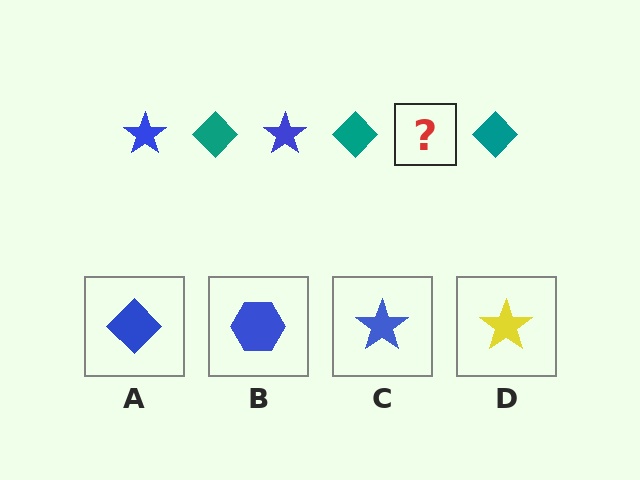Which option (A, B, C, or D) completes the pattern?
C.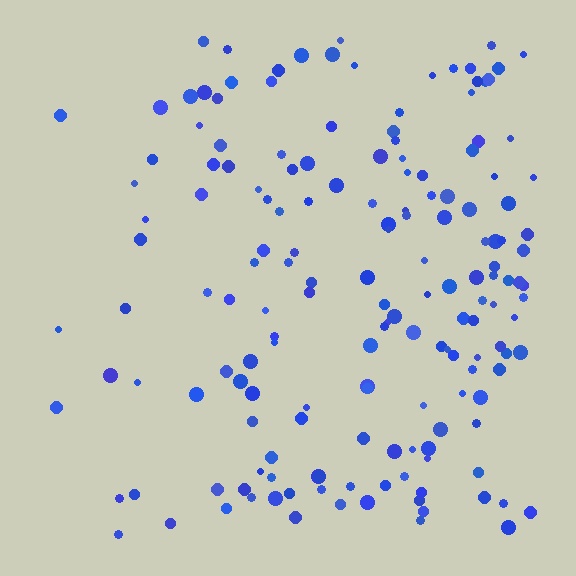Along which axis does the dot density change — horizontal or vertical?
Horizontal.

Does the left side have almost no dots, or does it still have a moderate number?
Still a moderate number, just noticeably fewer than the right.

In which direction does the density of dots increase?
From left to right, with the right side densest.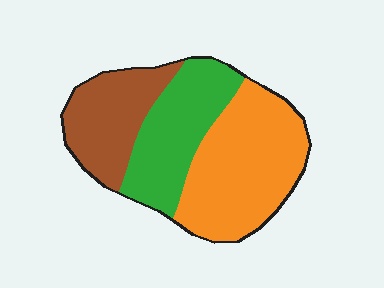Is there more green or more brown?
Green.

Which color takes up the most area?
Orange, at roughly 45%.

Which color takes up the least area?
Brown, at roughly 25%.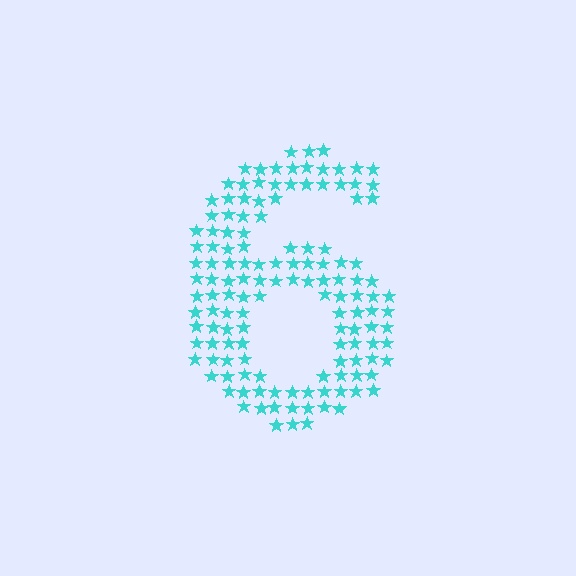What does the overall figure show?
The overall figure shows the digit 6.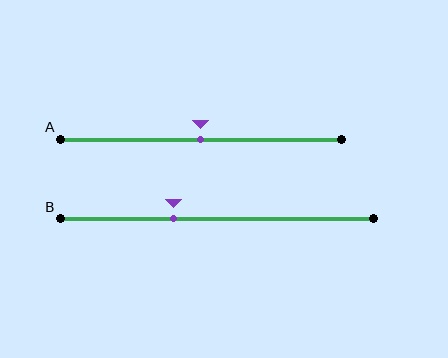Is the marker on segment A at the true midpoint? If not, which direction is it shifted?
Yes, the marker on segment A is at the true midpoint.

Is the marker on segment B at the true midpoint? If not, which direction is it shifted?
No, the marker on segment B is shifted to the left by about 14% of the segment length.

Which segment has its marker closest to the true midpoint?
Segment A has its marker closest to the true midpoint.